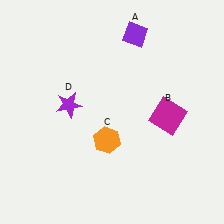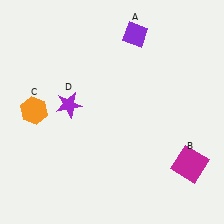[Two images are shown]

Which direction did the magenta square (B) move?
The magenta square (B) moved down.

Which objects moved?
The objects that moved are: the magenta square (B), the orange hexagon (C).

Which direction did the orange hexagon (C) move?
The orange hexagon (C) moved left.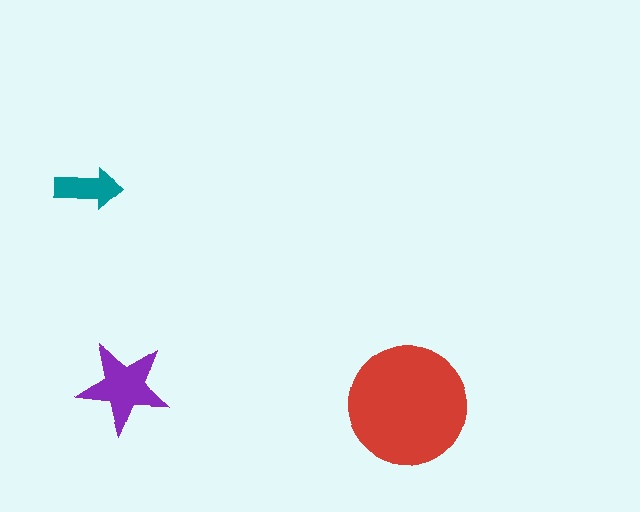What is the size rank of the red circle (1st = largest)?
1st.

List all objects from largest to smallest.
The red circle, the purple star, the teal arrow.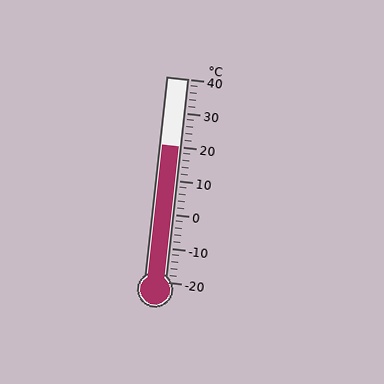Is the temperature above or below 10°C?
The temperature is above 10°C.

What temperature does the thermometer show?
The thermometer shows approximately 20°C.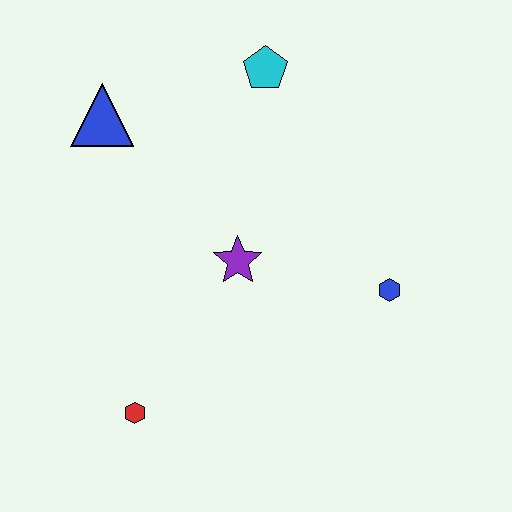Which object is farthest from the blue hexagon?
The blue triangle is farthest from the blue hexagon.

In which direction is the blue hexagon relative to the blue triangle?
The blue hexagon is to the right of the blue triangle.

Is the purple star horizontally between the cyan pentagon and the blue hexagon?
No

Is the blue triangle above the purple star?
Yes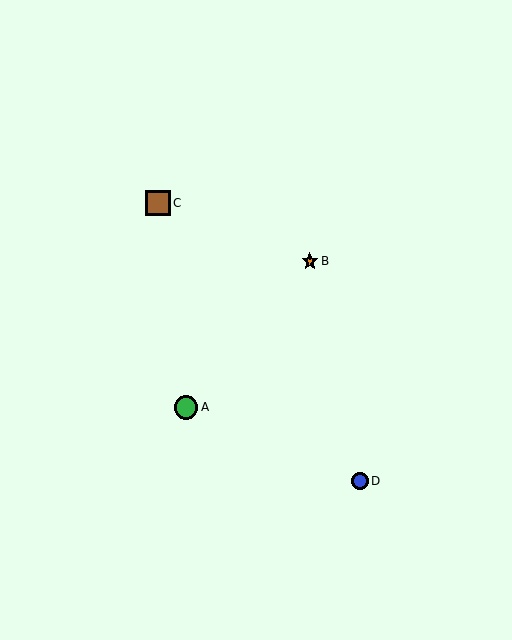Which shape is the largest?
The brown square (labeled C) is the largest.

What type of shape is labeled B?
Shape B is an orange star.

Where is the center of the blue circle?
The center of the blue circle is at (360, 481).